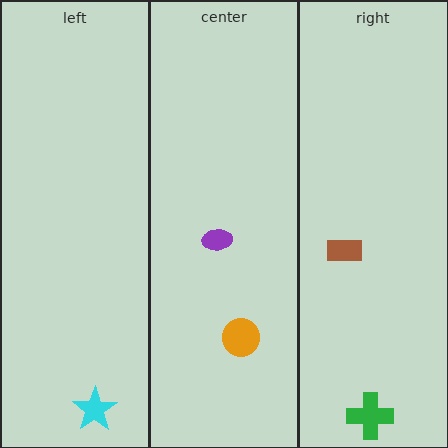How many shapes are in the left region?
1.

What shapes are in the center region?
The purple ellipse, the orange circle.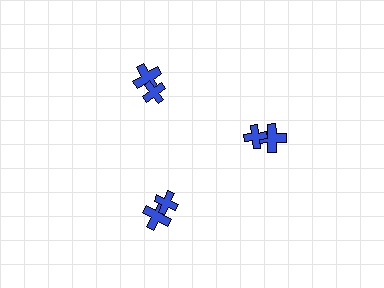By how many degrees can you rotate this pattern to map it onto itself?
The pattern maps onto itself every 120 degrees of rotation.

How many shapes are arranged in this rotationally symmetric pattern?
There are 6 shapes, arranged in 3 groups of 2.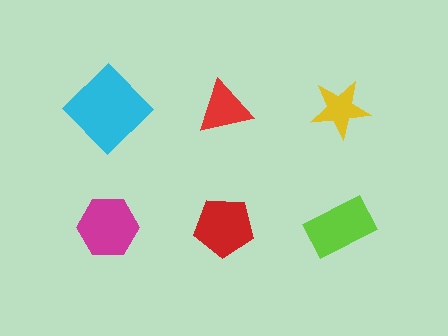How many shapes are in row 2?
3 shapes.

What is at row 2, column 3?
A lime rectangle.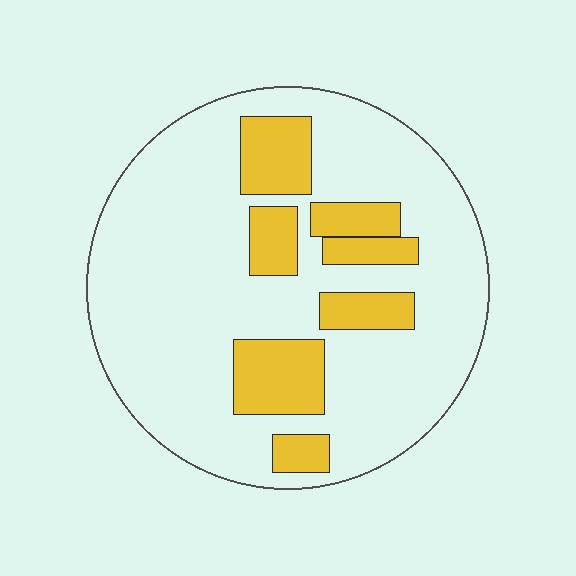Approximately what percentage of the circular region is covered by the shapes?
Approximately 20%.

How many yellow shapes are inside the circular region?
7.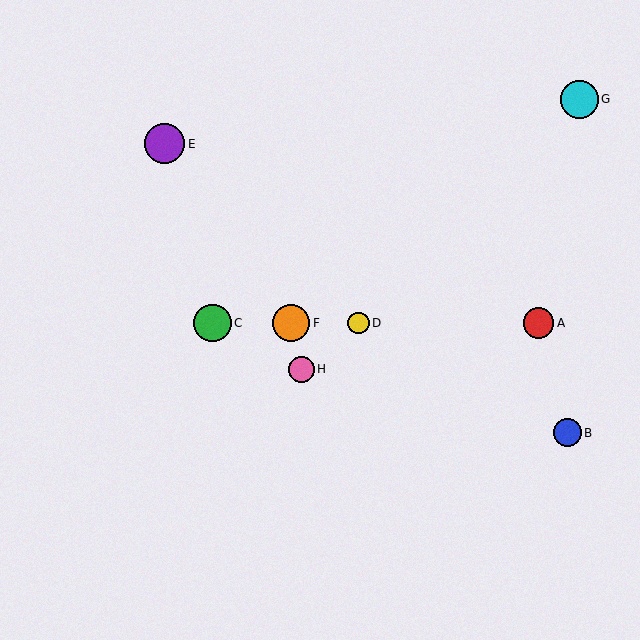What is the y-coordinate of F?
Object F is at y≈323.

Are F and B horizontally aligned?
No, F is at y≈323 and B is at y≈433.